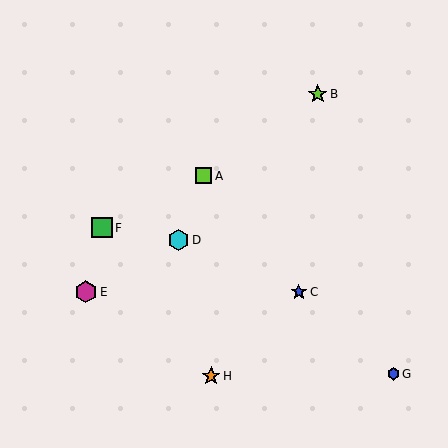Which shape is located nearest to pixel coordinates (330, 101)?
The lime star (labeled B) at (318, 94) is nearest to that location.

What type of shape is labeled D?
Shape D is a cyan hexagon.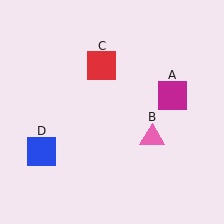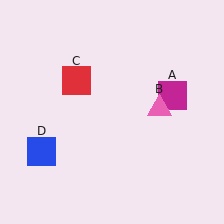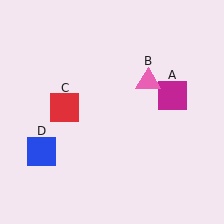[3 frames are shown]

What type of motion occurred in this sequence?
The pink triangle (object B), red square (object C) rotated counterclockwise around the center of the scene.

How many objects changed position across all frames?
2 objects changed position: pink triangle (object B), red square (object C).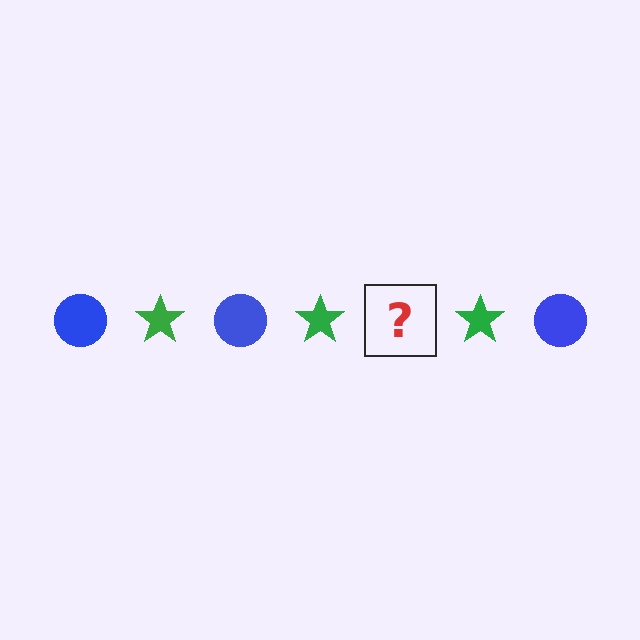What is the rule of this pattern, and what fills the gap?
The rule is that the pattern alternates between blue circle and green star. The gap should be filled with a blue circle.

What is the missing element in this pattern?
The missing element is a blue circle.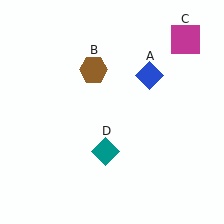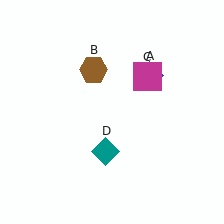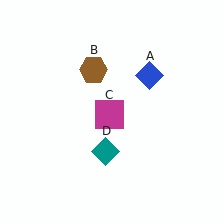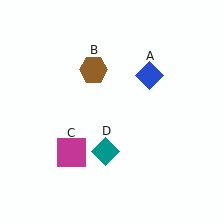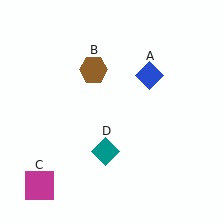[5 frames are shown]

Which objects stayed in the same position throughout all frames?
Blue diamond (object A) and brown hexagon (object B) and teal diamond (object D) remained stationary.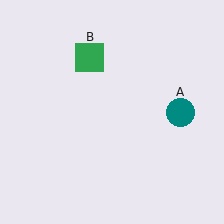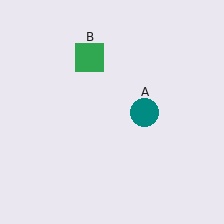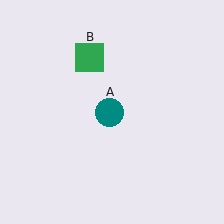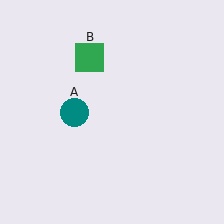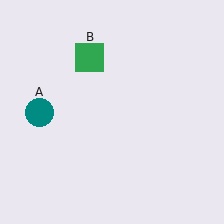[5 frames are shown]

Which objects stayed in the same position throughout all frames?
Green square (object B) remained stationary.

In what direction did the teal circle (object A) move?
The teal circle (object A) moved left.